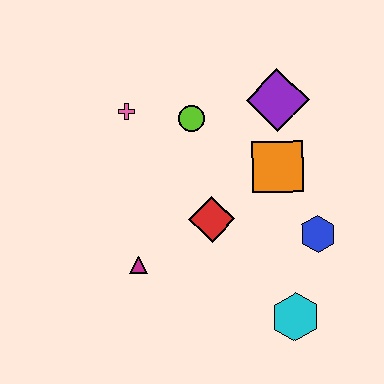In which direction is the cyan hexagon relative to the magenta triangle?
The cyan hexagon is to the right of the magenta triangle.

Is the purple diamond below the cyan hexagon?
No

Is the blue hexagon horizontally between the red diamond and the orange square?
No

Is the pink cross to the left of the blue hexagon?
Yes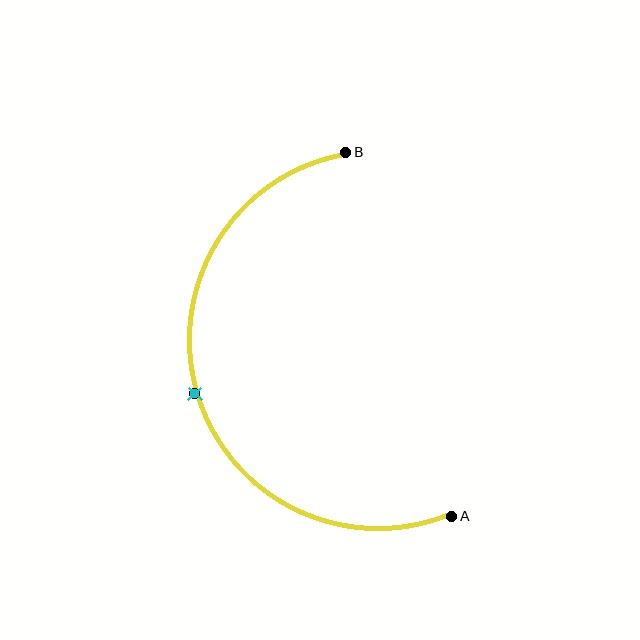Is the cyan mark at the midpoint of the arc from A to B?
Yes. The cyan mark lies on the arc at equal arc-length from both A and B — it is the arc midpoint.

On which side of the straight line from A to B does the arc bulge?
The arc bulges to the left of the straight line connecting A and B.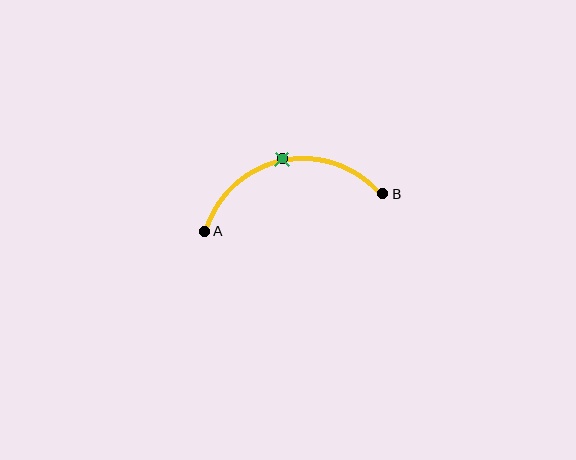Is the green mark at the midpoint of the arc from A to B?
Yes. The green mark lies on the arc at equal arc-length from both A and B — it is the arc midpoint.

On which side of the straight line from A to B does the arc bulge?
The arc bulges above the straight line connecting A and B.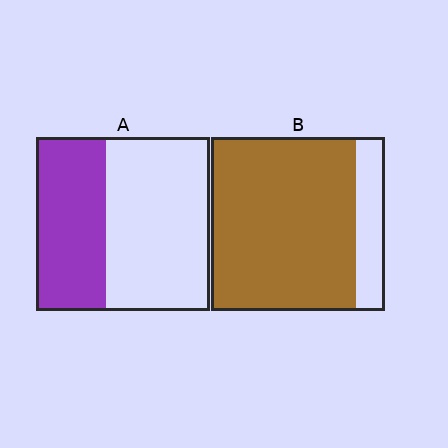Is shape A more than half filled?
No.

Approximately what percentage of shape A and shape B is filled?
A is approximately 40% and B is approximately 85%.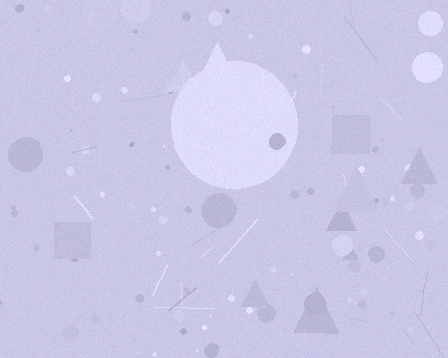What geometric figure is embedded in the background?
A circle is embedded in the background.